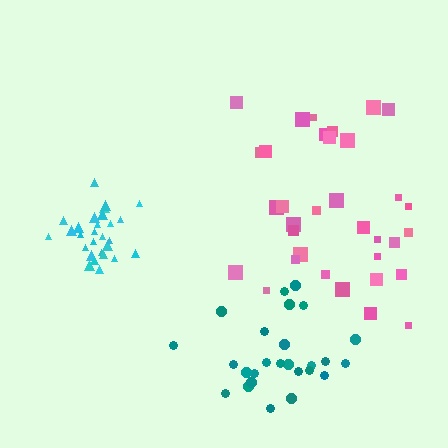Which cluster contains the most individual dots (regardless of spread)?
Pink (34).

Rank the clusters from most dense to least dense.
cyan, teal, pink.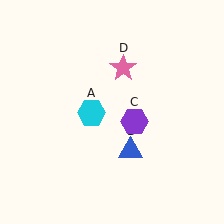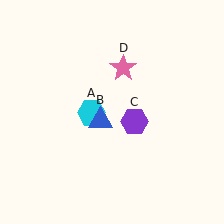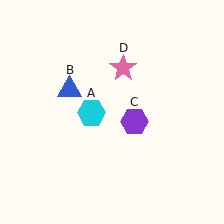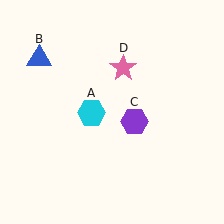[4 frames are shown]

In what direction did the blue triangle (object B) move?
The blue triangle (object B) moved up and to the left.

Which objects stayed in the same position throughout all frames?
Cyan hexagon (object A) and purple hexagon (object C) and pink star (object D) remained stationary.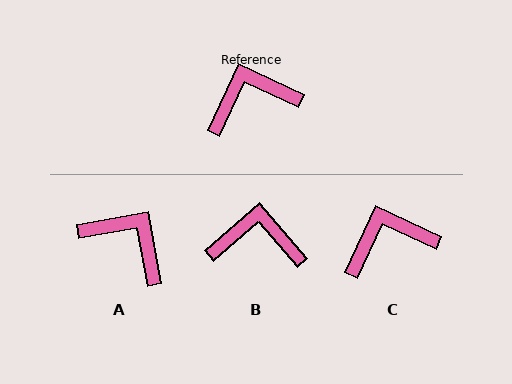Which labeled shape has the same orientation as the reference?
C.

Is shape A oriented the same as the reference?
No, it is off by about 55 degrees.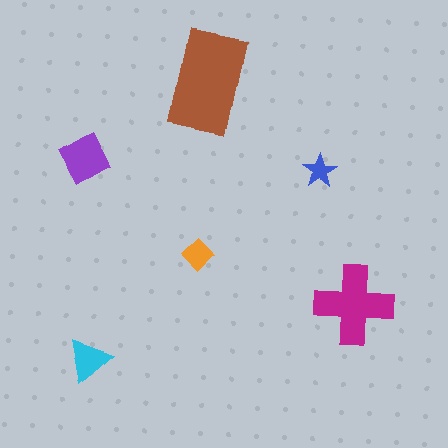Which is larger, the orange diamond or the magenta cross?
The magenta cross.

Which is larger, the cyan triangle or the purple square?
The purple square.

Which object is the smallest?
The blue star.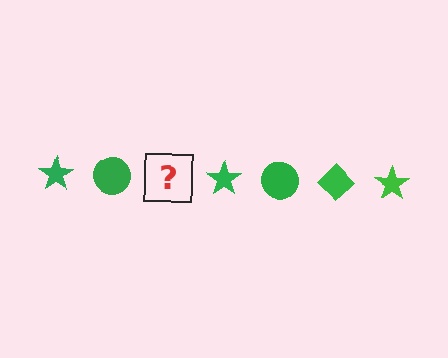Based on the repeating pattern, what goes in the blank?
The blank should be a green diamond.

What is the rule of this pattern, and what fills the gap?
The rule is that the pattern cycles through star, circle, diamond shapes in green. The gap should be filled with a green diamond.